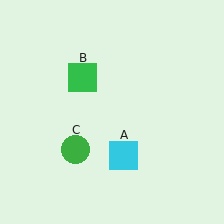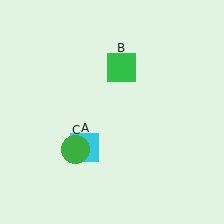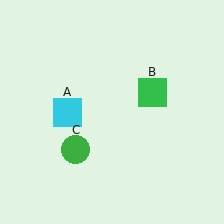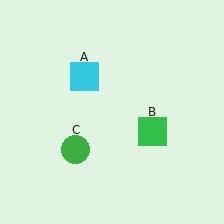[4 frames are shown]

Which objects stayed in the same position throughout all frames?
Green circle (object C) remained stationary.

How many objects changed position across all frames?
2 objects changed position: cyan square (object A), green square (object B).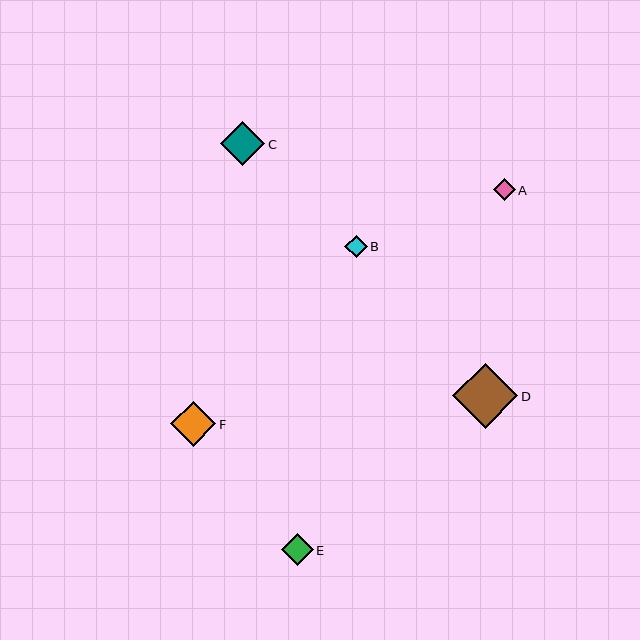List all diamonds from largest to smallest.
From largest to smallest: D, F, C, E, B, A.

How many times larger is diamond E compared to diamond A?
Diamond E is approximately 1.5 times the size of diamond A.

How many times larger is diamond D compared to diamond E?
Diamond D is approximately 2.1 times the size of diamond E.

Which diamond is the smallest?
Diamond A is the smallest with a size of approximately 22 pixels.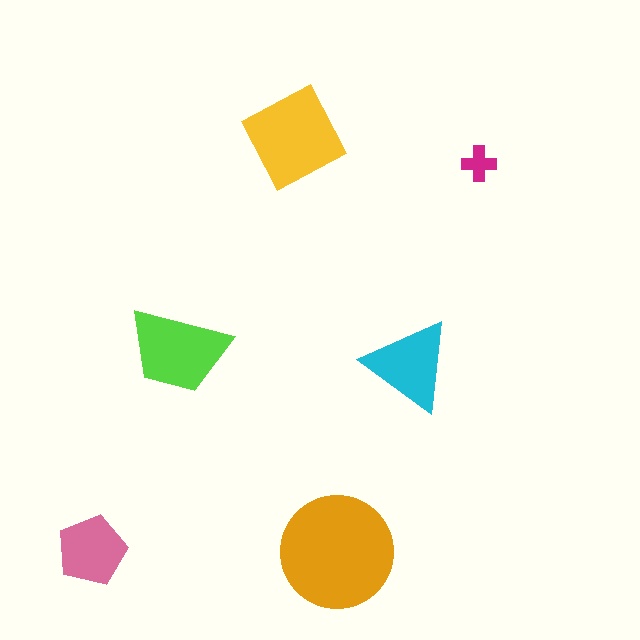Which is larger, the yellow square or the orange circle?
The orange circle.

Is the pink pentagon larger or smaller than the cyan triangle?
Smaller.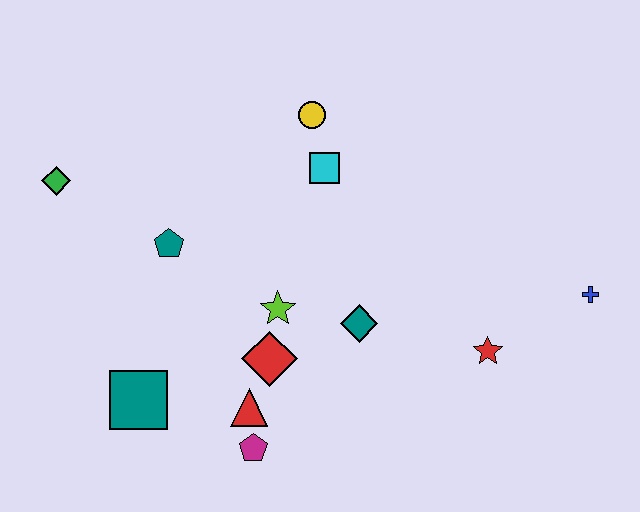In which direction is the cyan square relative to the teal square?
The cyan square is above the teal square.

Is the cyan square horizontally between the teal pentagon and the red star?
Yes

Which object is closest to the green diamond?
The teal pentagon is closest to the green diamond.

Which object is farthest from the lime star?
The blue cross is farthest from the lime star.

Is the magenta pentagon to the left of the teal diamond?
Yes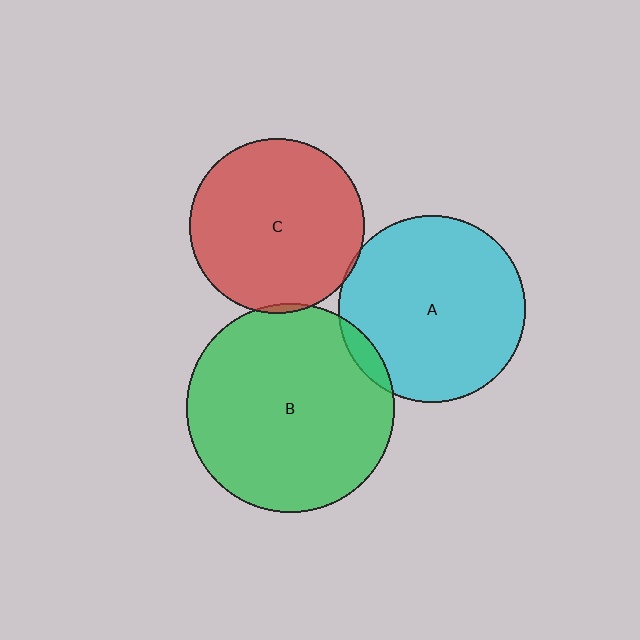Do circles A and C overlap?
Yes.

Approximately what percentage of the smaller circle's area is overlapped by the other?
Approximately 5%.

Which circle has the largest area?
Circle B (green).